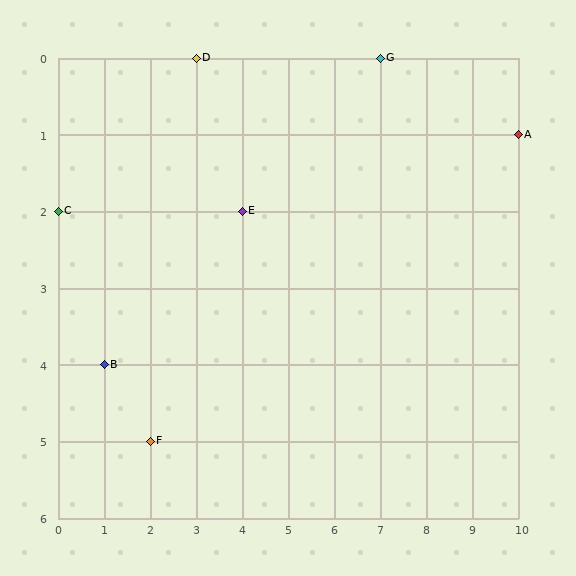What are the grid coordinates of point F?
Point F is at grid coordinates (2, 5).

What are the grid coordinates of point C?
Point C is at grid coordinates (0, 2).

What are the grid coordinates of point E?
Point E is at grid coordinates (4, 2).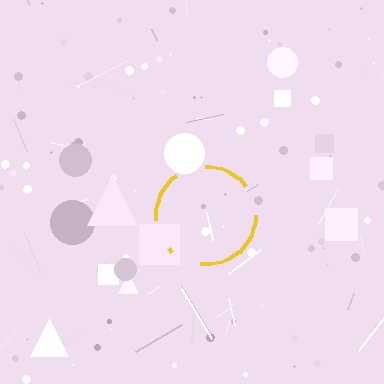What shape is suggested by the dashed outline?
The dashed outline suggests a circle.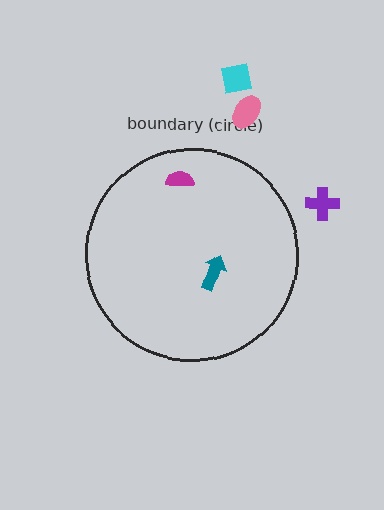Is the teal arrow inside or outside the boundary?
Inside.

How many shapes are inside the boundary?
2 inside, 3 outside.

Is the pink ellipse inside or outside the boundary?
Outside.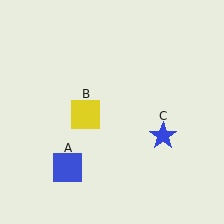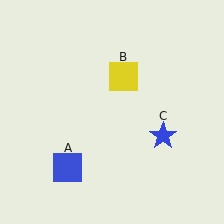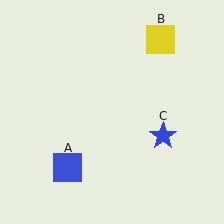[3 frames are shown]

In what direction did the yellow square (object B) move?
The yellow square (object B) moved up and to the right.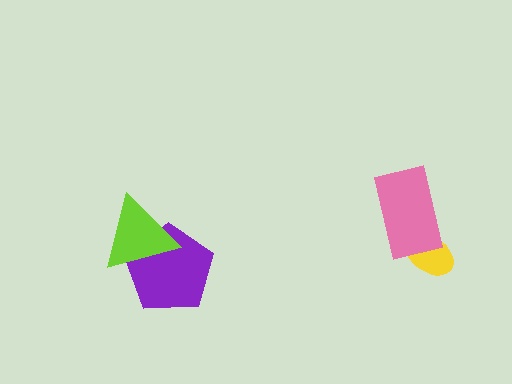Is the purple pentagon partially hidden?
Yes, it is partially covered by another shape.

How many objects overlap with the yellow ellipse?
1 object overlaps with the yellow ellipse.